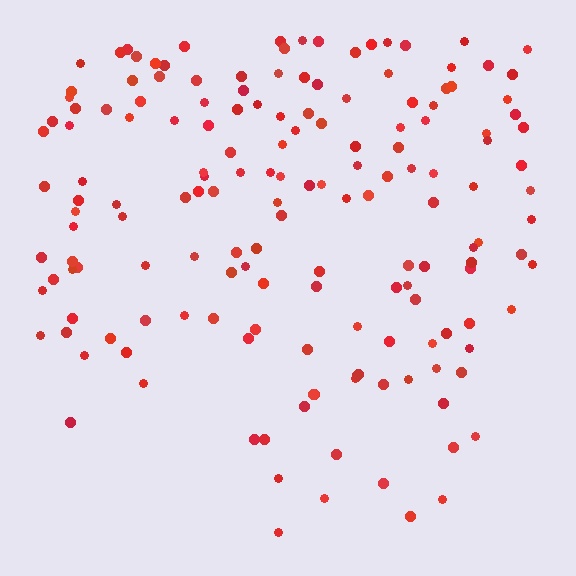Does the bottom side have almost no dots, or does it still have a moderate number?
Still a moderate number, just noticeably fewer than the top.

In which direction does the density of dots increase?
From bottom to top, with the top side densest.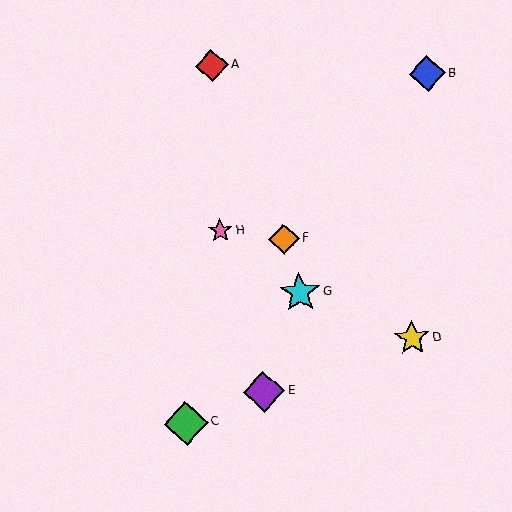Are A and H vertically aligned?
Yes, both are at x≈212.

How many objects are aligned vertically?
2 objects (A, H) are aligned vertically.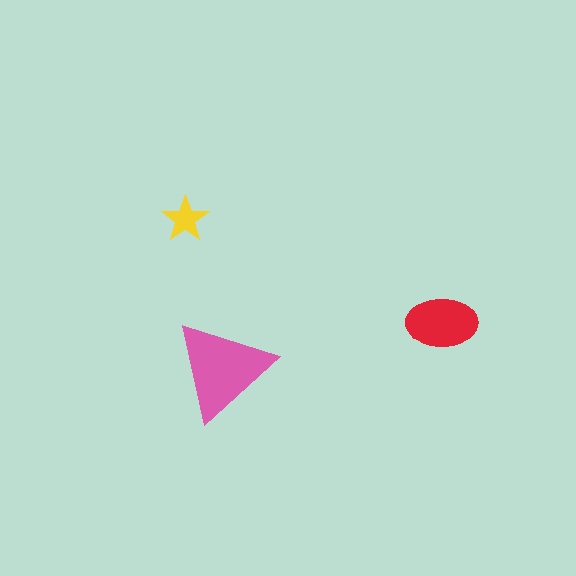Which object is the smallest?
The yellow star.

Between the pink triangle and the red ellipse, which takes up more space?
The pink triangle.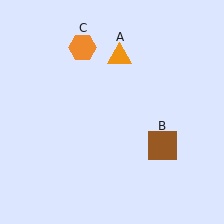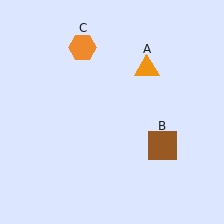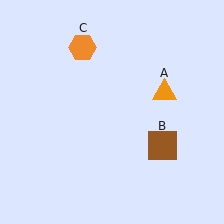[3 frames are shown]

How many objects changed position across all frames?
1 object changed position: orange triangle (object A).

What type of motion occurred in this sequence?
The orange triangle (object A) rotated clockwise around the center of the scene.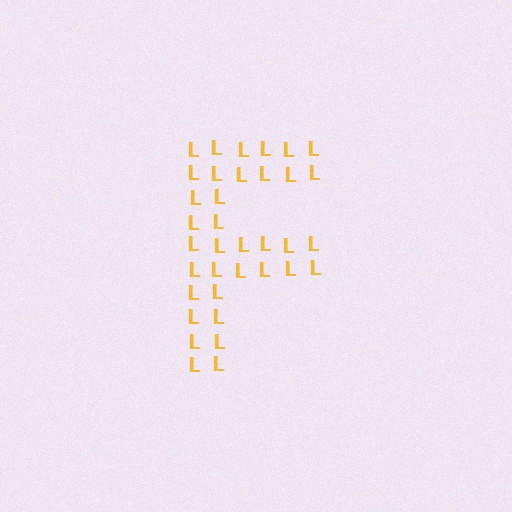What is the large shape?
The large shape is the letter F.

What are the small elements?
The small elements are letter L's.